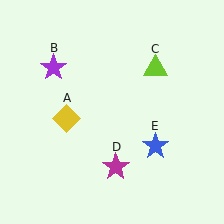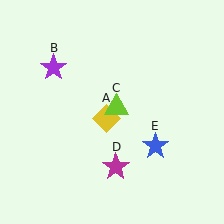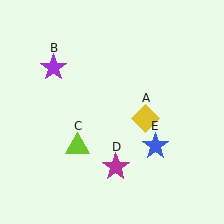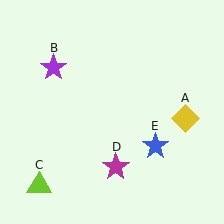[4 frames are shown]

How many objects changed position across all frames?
2 objects changed position: yellow diamond (object A), lime triangle (object C).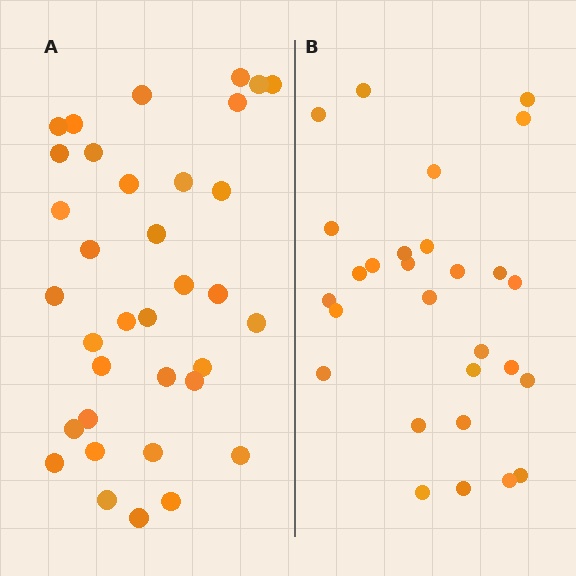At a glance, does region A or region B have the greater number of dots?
Region A (the left region) has more dots.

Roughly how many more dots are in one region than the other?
Region A has roughly 8 or so more dots than region B.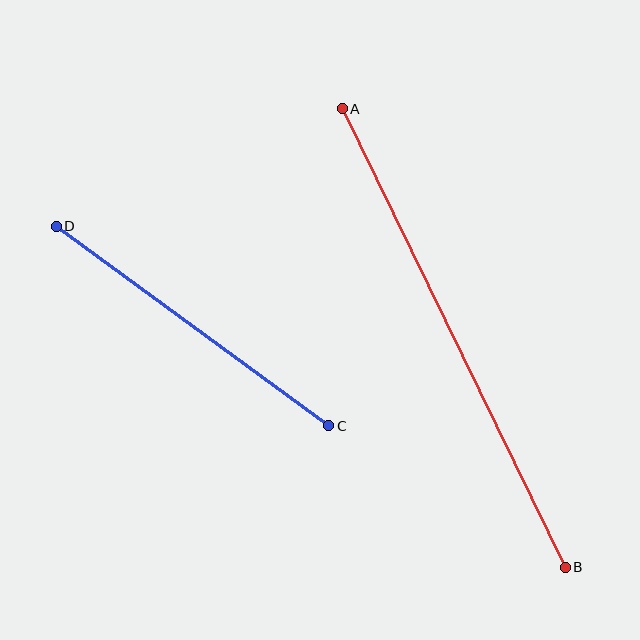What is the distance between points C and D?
The distance is approximately 338 pixels.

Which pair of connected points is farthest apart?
Points A and B are farthest apart.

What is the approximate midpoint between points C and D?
The midpoint is at approximately (193, 326) pixels.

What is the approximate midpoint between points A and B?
The midpoint is at approximately (454, 338) pixels.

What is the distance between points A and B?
The distance is approximately 510 pixels.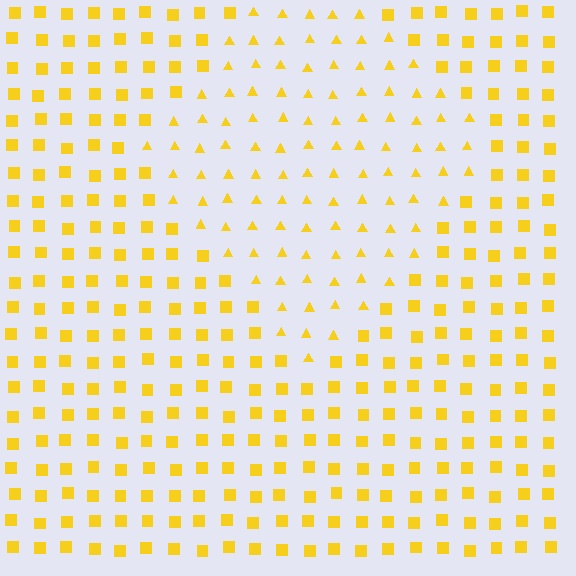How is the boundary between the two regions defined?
The boundary is defined by a change in element shape: triangles inside vs. squares outside. All elements share the same color and spacing.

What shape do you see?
I see a diamond.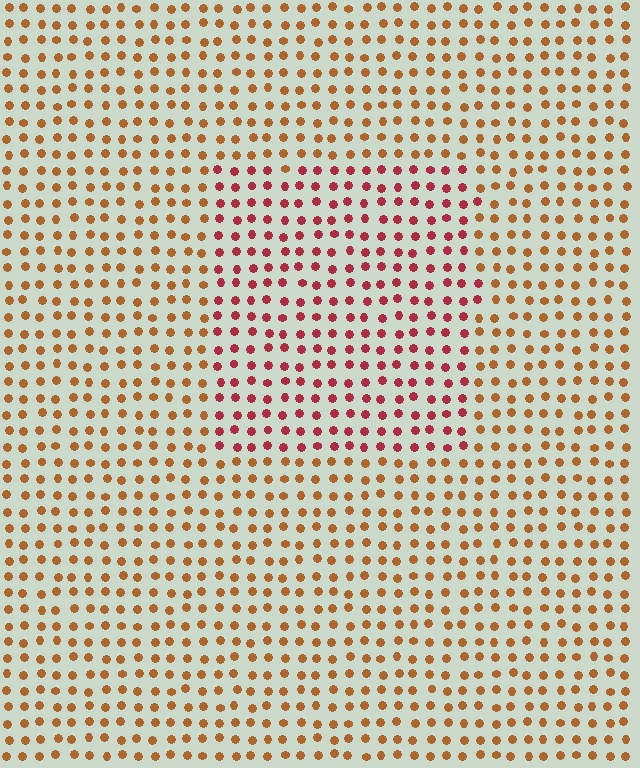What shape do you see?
I see a rectangle.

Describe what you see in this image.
The image is filled with small brown elements in a uniform arrangement. A rectangle-shaped region is visible where the elements are tinted to a slightly different hue, forming a subtle color boundary.